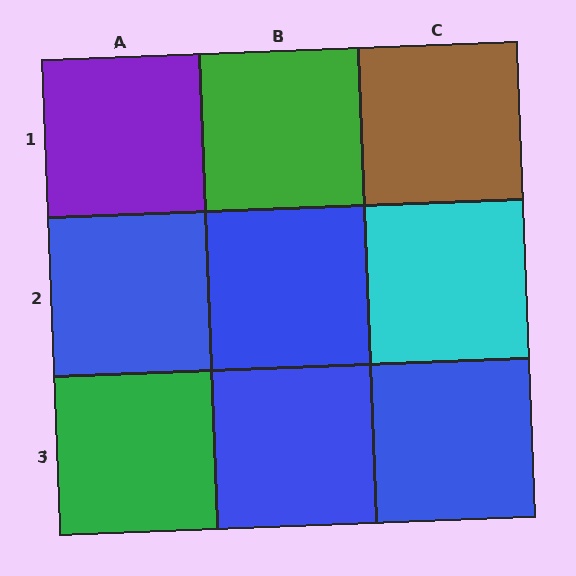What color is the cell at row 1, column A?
Purple.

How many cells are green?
2 cells are green.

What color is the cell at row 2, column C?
Cyan.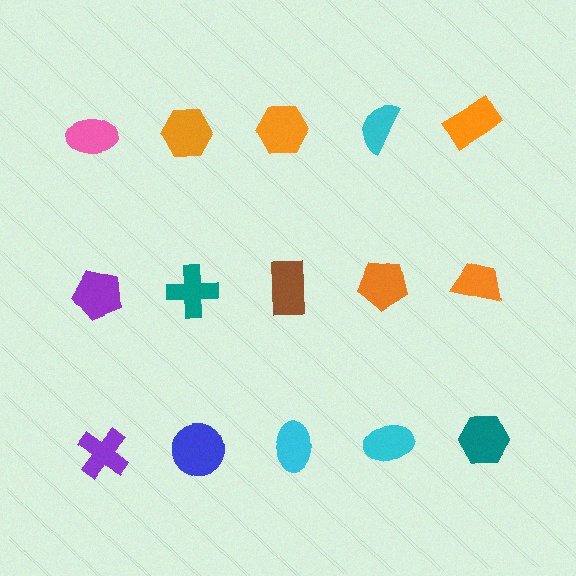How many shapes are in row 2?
5 shapes.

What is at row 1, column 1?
A pink ellipse.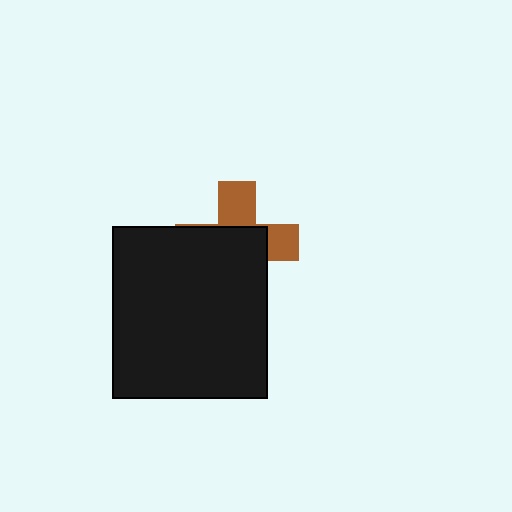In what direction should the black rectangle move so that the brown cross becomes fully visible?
The black rectangle should move toward the lower-left. That is the shortest direction to clear the overlap and leave the brown cross fully visible.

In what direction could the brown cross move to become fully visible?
The brown cross could move toward the upper-right. That would shift it out from behind the black rectangle entirely.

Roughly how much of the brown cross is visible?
A small part of it is visible (roughly 38%).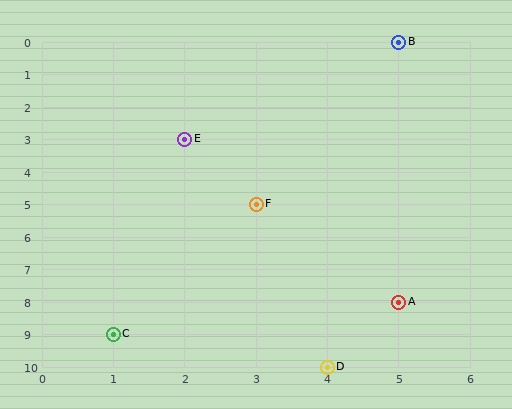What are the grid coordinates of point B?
Point B is at grid coordinates (5, 0).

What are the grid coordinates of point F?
Point F is at grid coordinates (3, 5).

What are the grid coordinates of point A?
Point A is at grid coordinates (5, 8).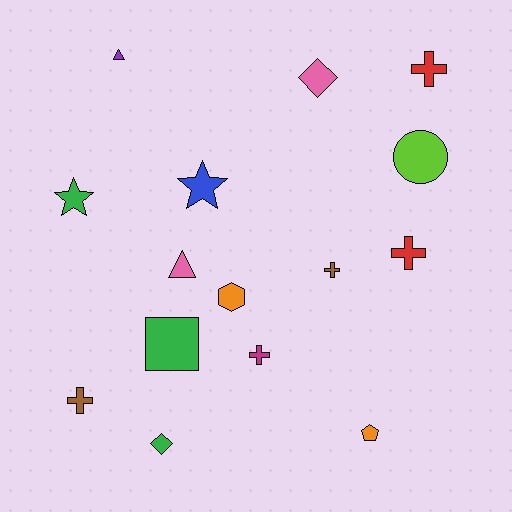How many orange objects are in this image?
There are 2 orange objects.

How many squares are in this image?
There is 1 square.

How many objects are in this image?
There are 15 objects.